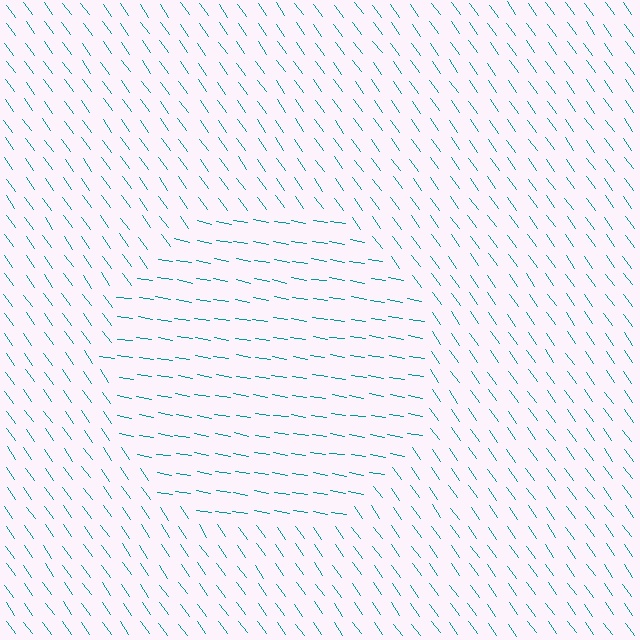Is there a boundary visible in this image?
Yes, there is a texture boundary formed by a change in line orientation.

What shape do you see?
I see a circle.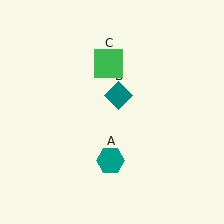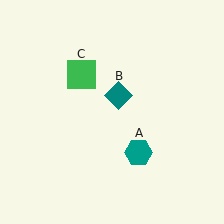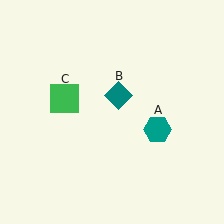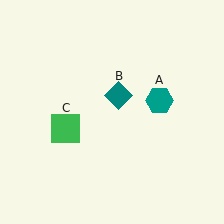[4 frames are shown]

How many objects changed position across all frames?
2 objects changed position: teal hexagon (object A), green square (object C).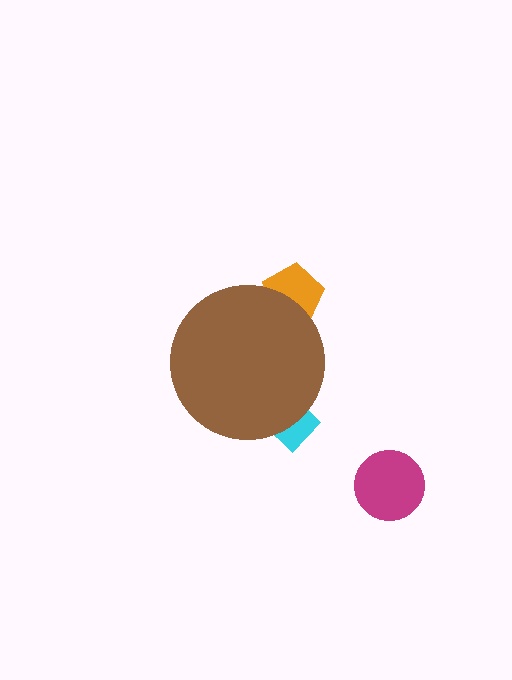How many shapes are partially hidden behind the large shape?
2 shapes are partially hidden.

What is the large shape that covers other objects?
A brown circle.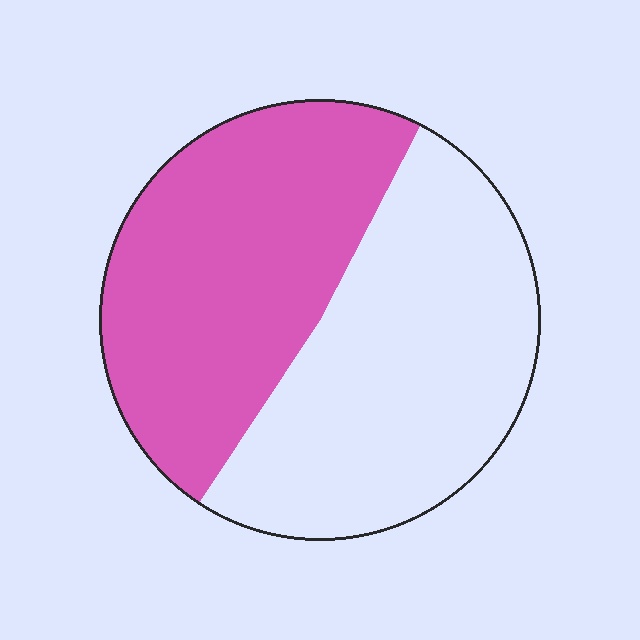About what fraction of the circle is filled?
About one half (1/2).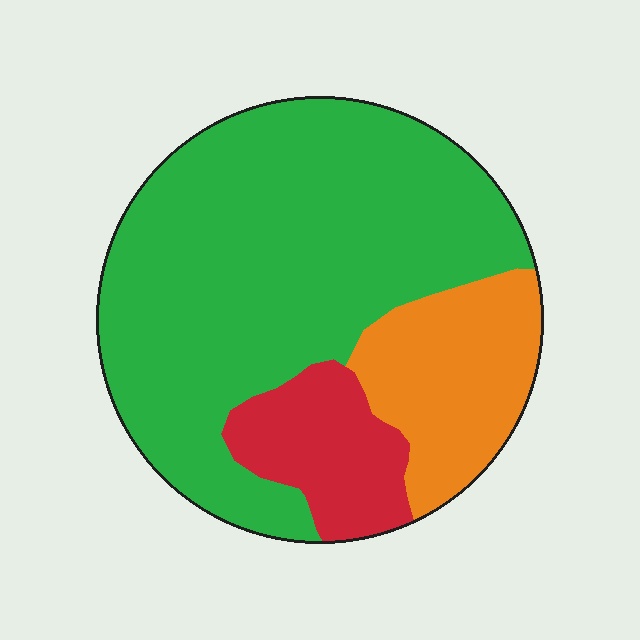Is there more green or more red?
Green.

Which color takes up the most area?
Green, at roughly 65%.